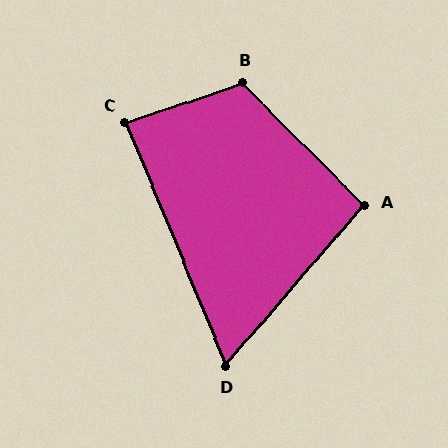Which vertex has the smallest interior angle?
D, at approximately 63 degrees.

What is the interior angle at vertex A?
Approximately 94 degrees (approximately right).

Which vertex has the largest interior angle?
B, at approximately 117 degrees.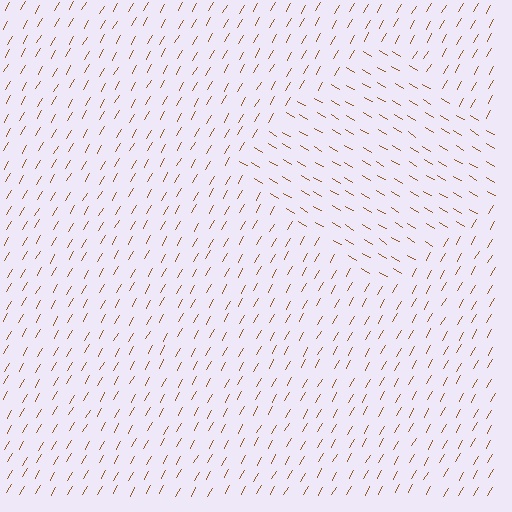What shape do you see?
I see a diamond.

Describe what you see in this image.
The image is filled with small brown line segments. A diamond region in the image has lines oriented differently from the surrounding lines, creating a visible texture boundary.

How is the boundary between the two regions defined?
The boundary is defined purely by a change in line orientation (approximately 89 degrees difference). All lines are the same color and thickness.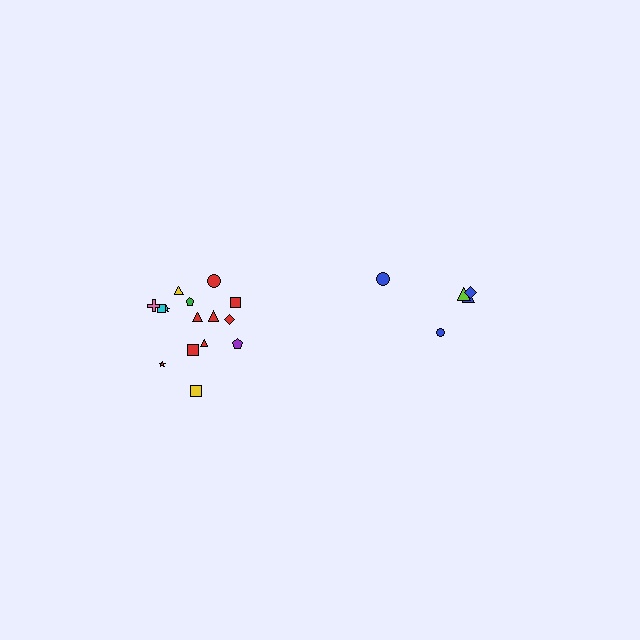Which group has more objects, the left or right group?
The left group.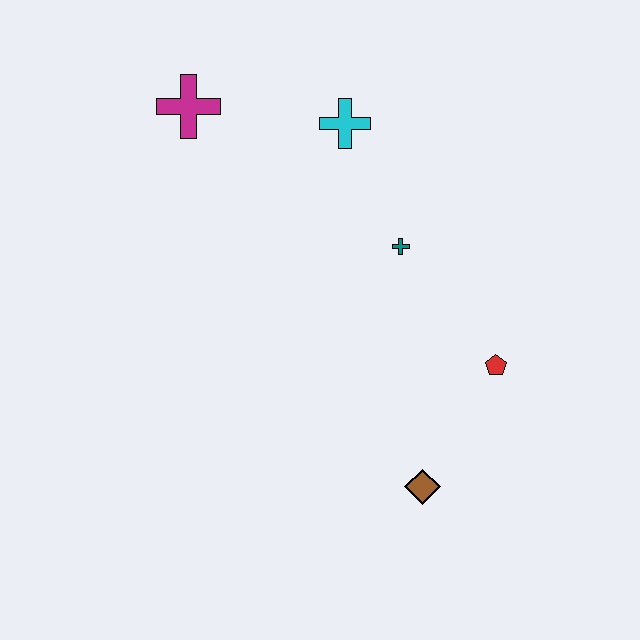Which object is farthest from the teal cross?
The magenta cross is farthest from the teal cross.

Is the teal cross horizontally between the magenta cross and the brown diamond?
Yes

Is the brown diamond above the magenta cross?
No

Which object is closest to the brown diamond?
The red pentagon is closest to the brown diamond.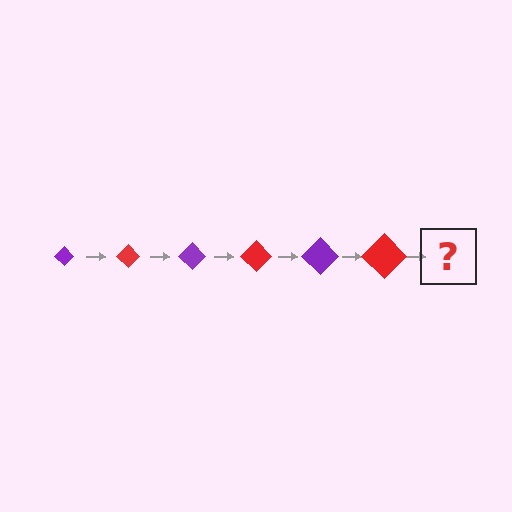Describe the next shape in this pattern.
It should be a purple diamond, larger than the previous one.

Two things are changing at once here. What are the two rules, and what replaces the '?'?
The two rules are that the diamond grows larger each step and the color cycles through purple and red. The '?' should be a purple diamond, larger than the previous one.